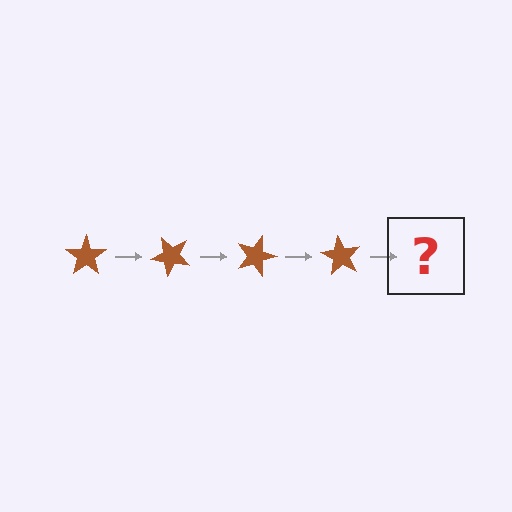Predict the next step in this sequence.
The next step is a brown star rotated 180 degrees.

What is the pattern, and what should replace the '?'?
The pattern is that the star rotates 45 degrees each step. The '?' should be a brown star rotated 180 degrees.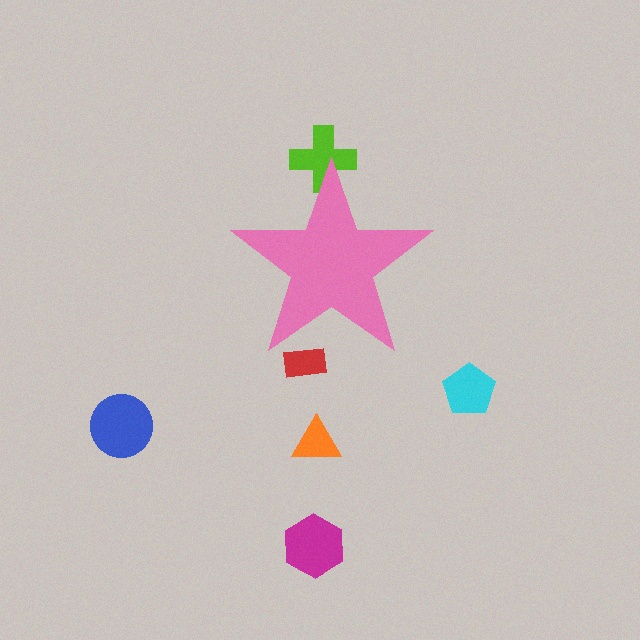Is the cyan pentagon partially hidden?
No, the cyan pentagon is fully visible.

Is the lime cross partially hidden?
Yes, the lime cross is partially hidden behind the pink star.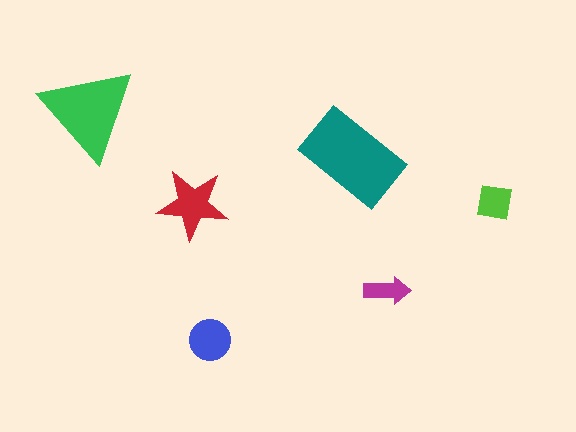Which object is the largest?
The teal rectangle.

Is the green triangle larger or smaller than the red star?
Larger.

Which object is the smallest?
The magenta arrow.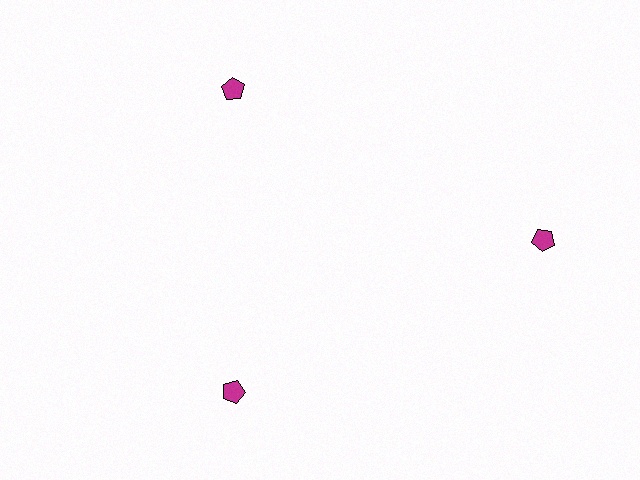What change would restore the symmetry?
The symmetry would be restored by moving it inward, back onto the ring so that all 3 pentagons sit at equal angles and equal distance from the center.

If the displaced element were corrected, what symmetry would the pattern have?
It would have 3-fold rotational symmetry — the pattern would map onto itself every 120 degrees.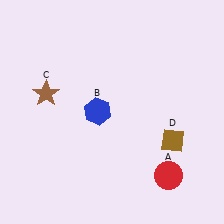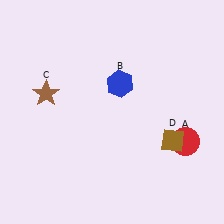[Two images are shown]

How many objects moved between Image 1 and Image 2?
2 objects moved between the two images.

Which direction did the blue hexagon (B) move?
The blue hexagon (B) moved up.